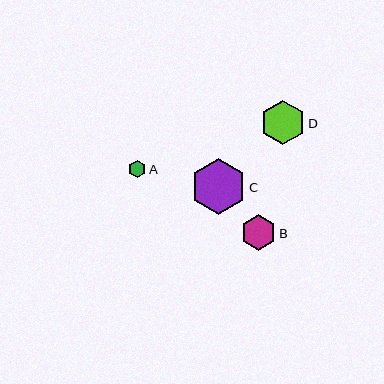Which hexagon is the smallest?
Hexagon A is the smallest with a size of approximately 17 pixels.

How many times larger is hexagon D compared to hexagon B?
Hexagon D is approximately 1.3 times the size of hexagon B.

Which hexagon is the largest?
Hexagon C is the largest with a size of approximately 56 pixels.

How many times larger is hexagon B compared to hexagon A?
Hexagon B is approximately 2.0 times the size of hexagon A.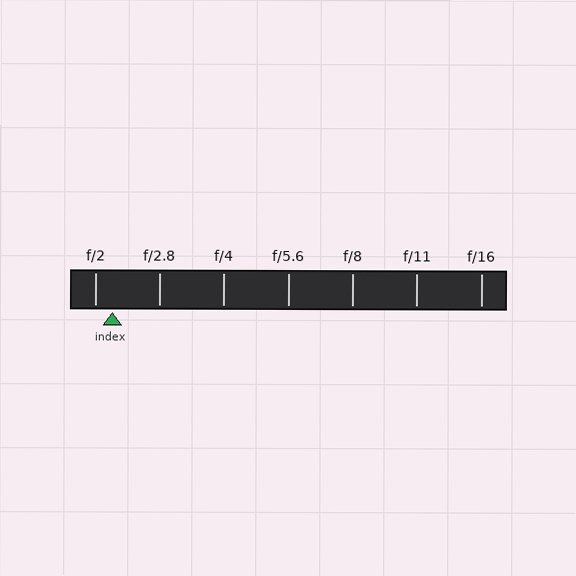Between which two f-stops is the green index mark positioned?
The index mark is between f/2 and f/2.8.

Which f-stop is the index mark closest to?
The index mark is closest to f/2.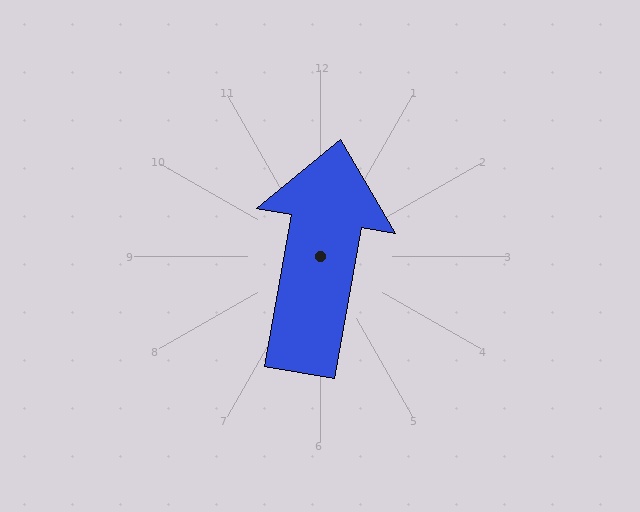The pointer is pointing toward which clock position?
Roughly 12 o'clock.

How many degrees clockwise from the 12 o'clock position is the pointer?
Approximately 10 degrees.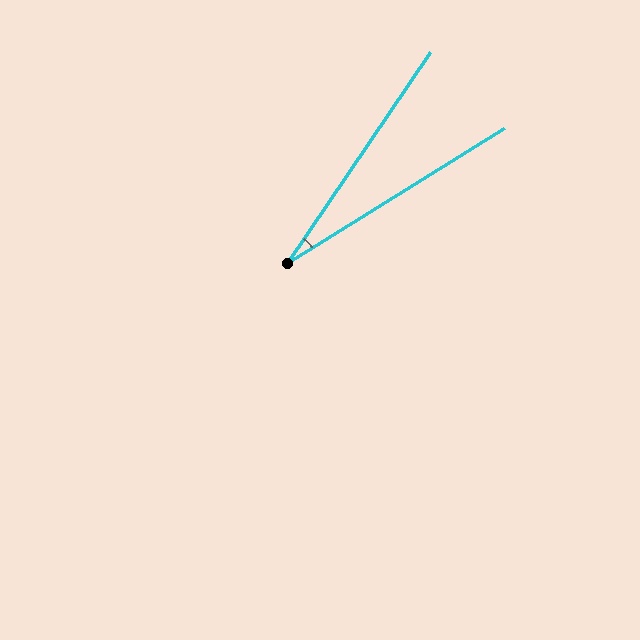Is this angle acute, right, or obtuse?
It is acute.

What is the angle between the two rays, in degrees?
Approximately 24 degrees.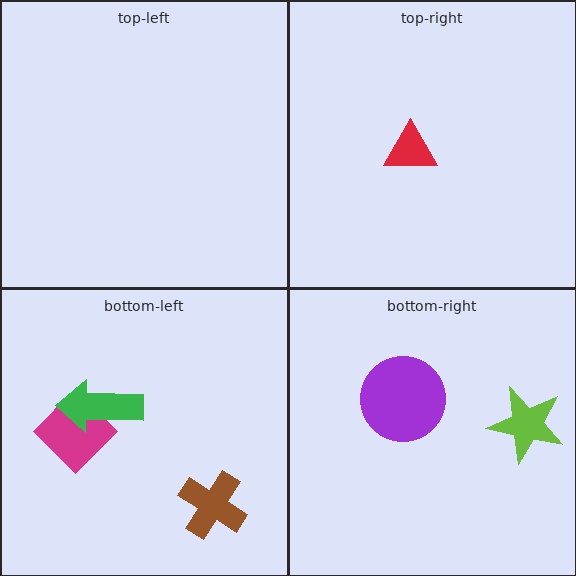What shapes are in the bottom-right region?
The purple circle, the lime star.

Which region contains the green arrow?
The bottom-left region.